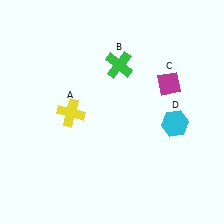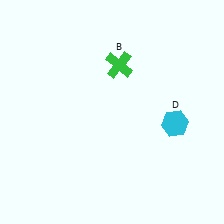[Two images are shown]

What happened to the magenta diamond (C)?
The magenta diamond (C) was removed in Image 2. It was in the top-right area of Image 1.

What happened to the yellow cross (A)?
The yellow cross (A) was removed in Image 2. It was in the bottom-left area of Image 1.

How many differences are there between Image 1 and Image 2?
There are 2 differences between the two images.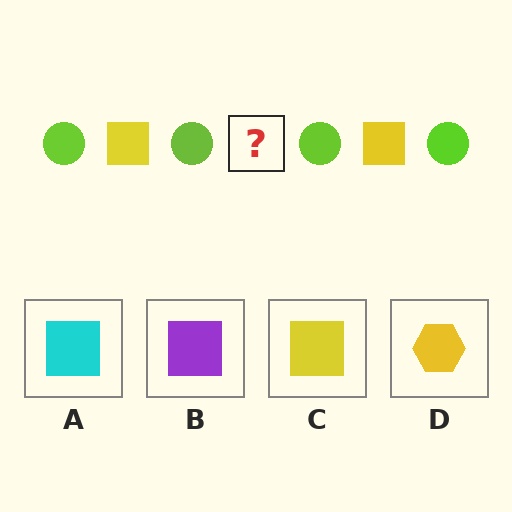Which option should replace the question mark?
Option C.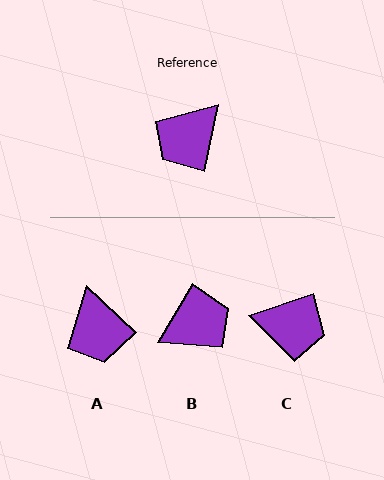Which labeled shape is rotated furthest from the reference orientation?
B, about 161 degrees away.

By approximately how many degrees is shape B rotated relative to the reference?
Approximately 161 degrees counter-clockwise.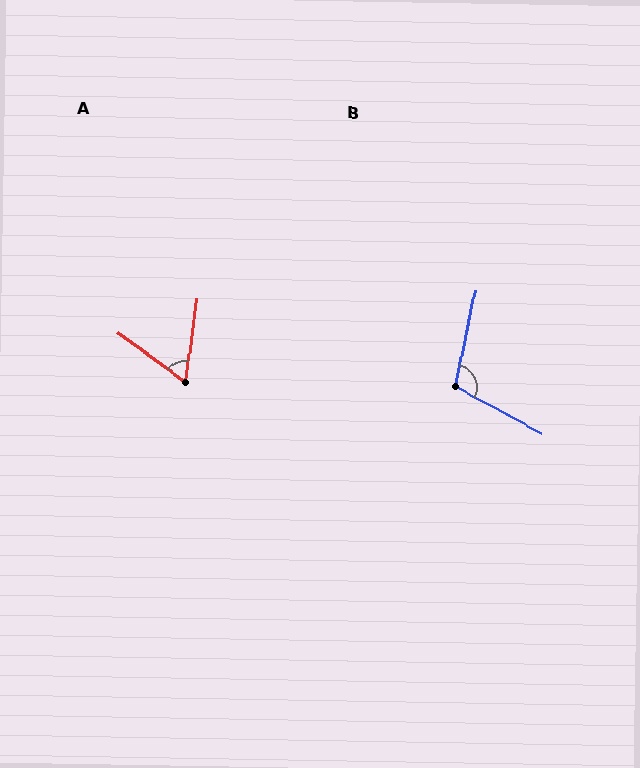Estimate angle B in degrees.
Approximately 107 degrees.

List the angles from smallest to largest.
A (62°), B (107°).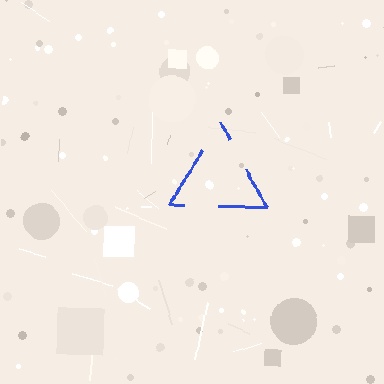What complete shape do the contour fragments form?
The contour fragments form a triangle.